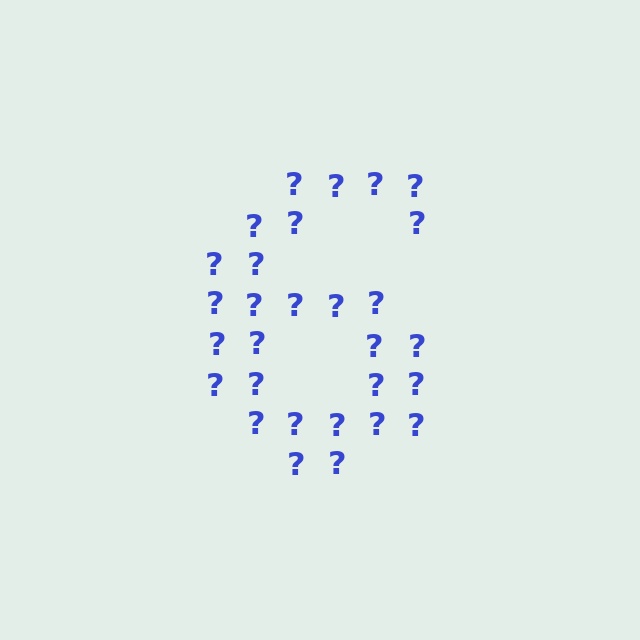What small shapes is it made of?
It is made of small question marks.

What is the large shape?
The large shape is the digit 6.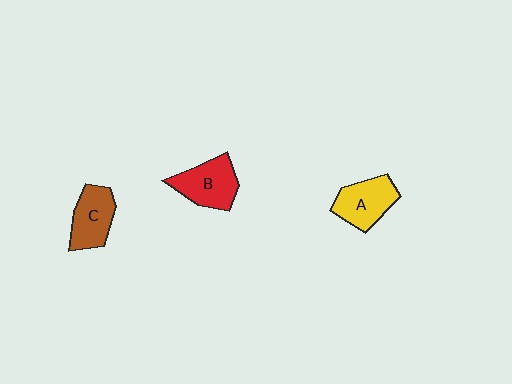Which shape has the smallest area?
Shape C (brown).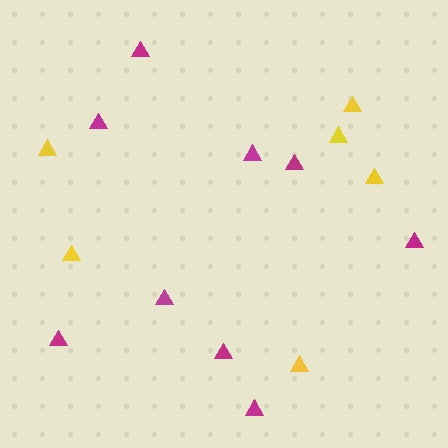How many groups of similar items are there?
There are 2 groups: one group of yellow triangles (6) and one group of magenta triangles (9).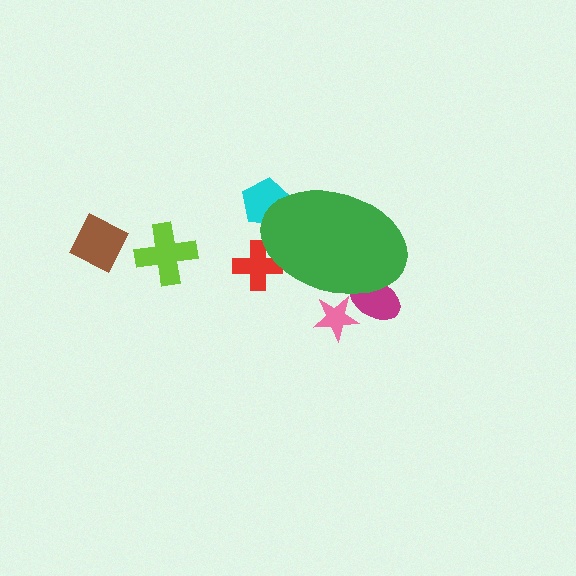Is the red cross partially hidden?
Yes, the red cross is partially hidden behind the green ellipse.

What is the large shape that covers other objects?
A green ellipse.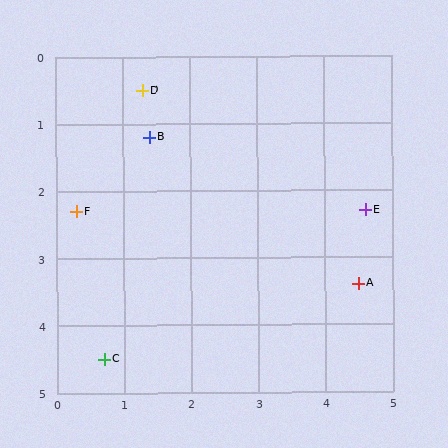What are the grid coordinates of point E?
Point E is at approximately (4.6, 2.3).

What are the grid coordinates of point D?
Point D is at approximately (1.3, 0.5).